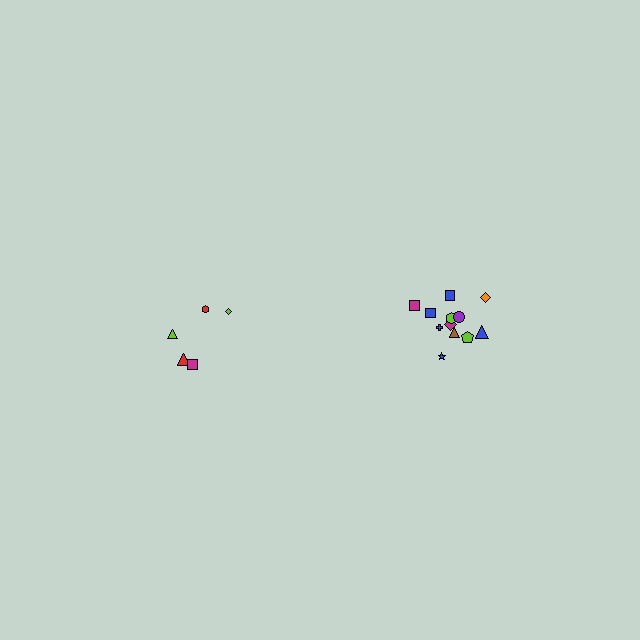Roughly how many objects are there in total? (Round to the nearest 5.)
Roughly 15 objects in total.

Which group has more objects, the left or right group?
The right group.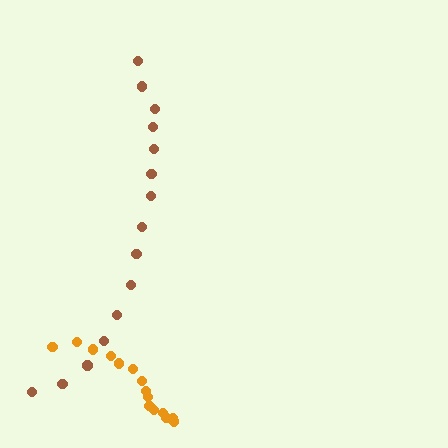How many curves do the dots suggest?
There are 2 distinct paths.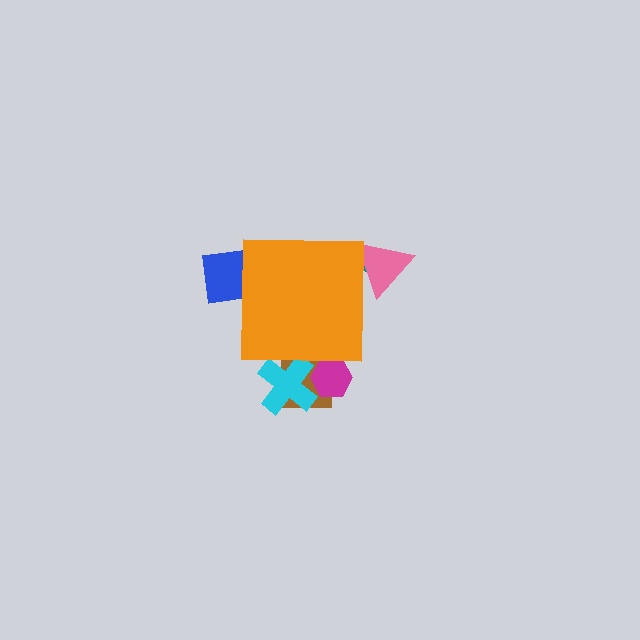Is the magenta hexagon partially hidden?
Yes, the magenta hexagon is partially hidden behind the orange square.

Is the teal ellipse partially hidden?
Yes, the teal ellipse is partially hidden behind the orange square.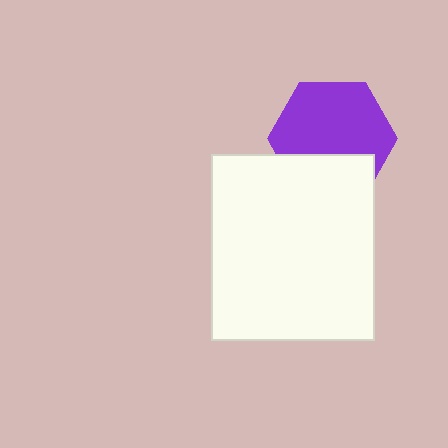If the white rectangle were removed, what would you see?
You would see the complete purple hexagon.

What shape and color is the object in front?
The object in front is a white rectangle.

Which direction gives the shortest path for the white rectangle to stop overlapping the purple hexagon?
Moving down gives the shortest separation.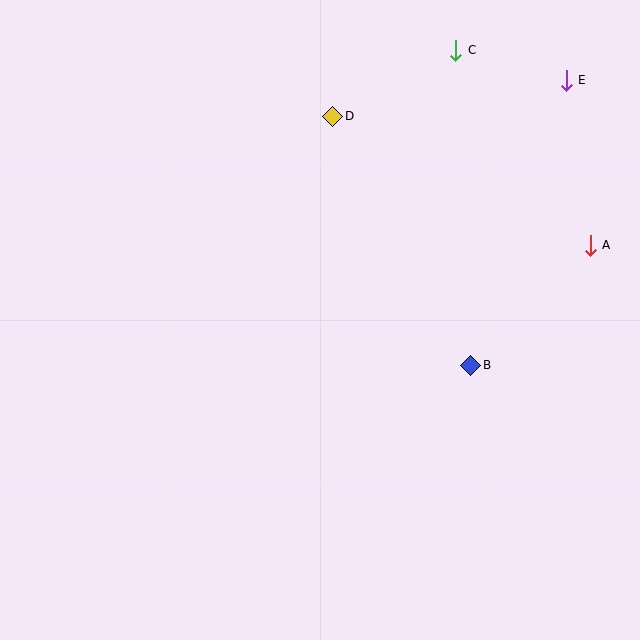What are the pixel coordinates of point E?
Point E is at (566, 80).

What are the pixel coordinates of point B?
Point B is at (471, 365).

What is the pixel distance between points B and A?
The distance between B and A is 169 pixels.